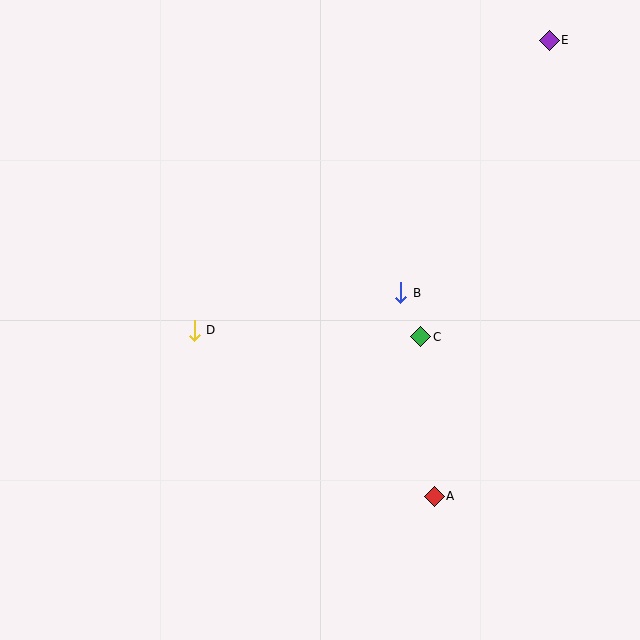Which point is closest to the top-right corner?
Point E is closest to the top-right corner.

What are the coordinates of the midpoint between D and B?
The midpoint between D and B is at (297, 311).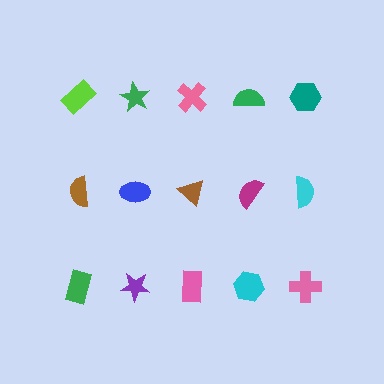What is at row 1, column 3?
A pink cross.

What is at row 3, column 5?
A pink cross.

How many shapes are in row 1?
5 shapes.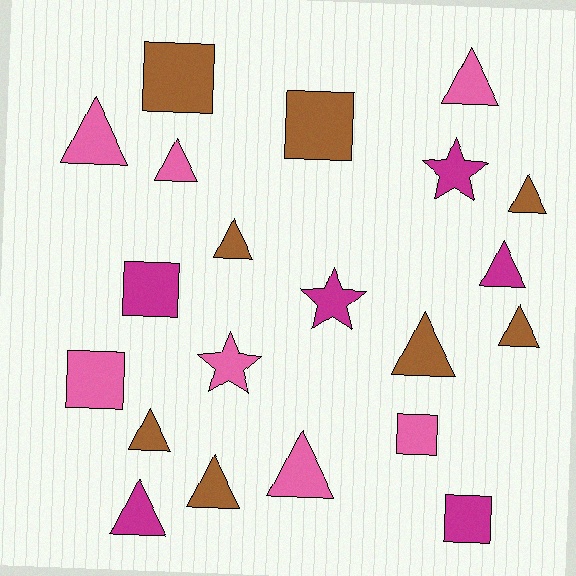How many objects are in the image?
There are 21 objects.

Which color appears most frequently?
Brown, with 8 objects.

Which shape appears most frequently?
Triangle, with 12 objects.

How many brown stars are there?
There are no brown stars.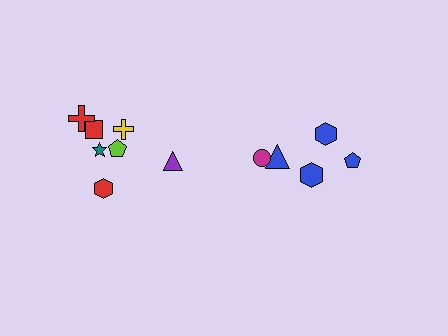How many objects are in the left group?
There are 7 objects.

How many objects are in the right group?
There are 5 objects.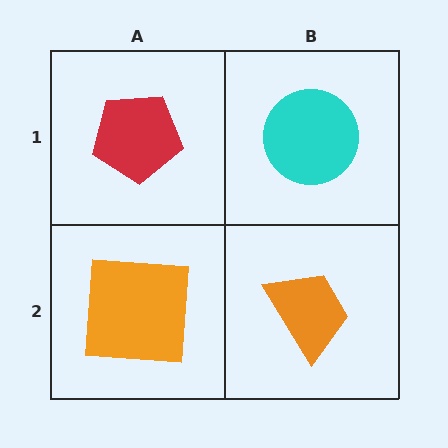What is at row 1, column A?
A red pentagon.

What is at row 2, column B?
An orange trapezoid.